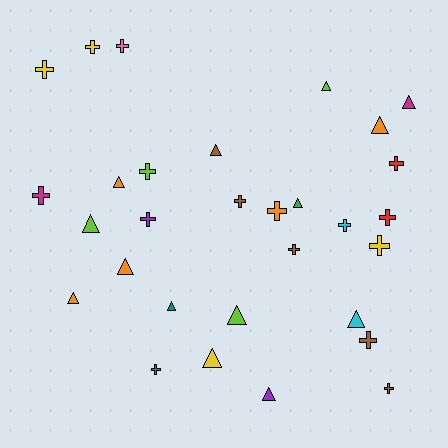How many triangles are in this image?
There are 14 triangles.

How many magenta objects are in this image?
There are 2 magenta objects.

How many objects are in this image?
There are 30 objects.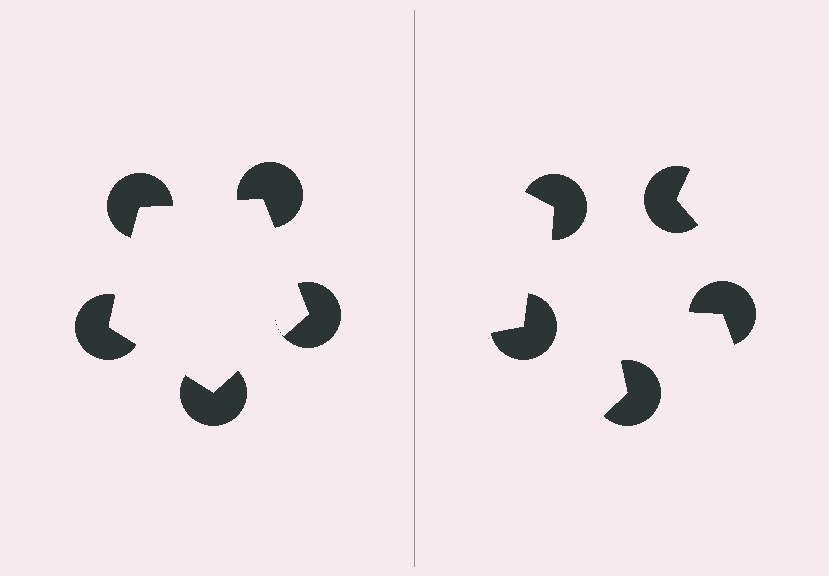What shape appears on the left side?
An illusory pentagon.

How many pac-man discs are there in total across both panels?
10 — 5 on each side.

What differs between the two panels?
The pac-man discs are positioned identically on both sides; only the wedge orientations differ. On the left they align to a pentagon; on the right they are misaligned.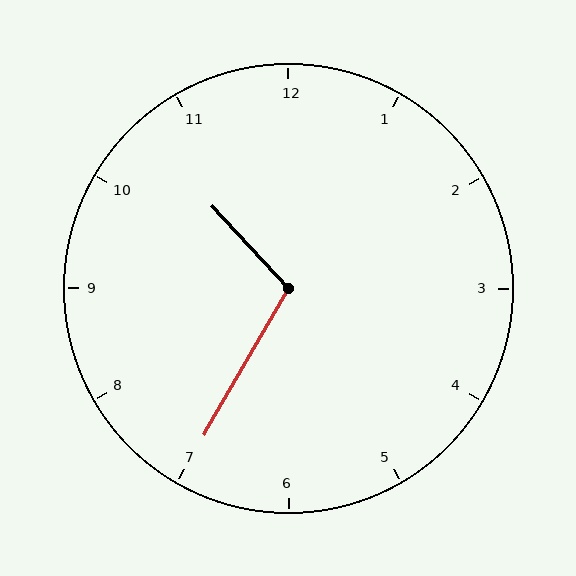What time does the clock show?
10:35.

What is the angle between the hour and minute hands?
Approximately 108 degrees.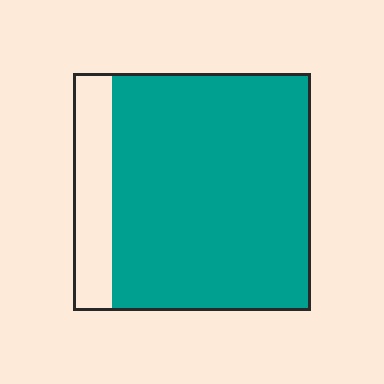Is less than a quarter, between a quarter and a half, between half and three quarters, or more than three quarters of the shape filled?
More than three quarters.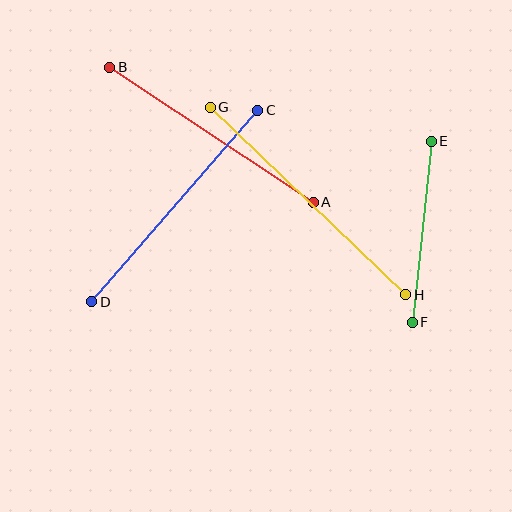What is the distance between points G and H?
The distance is approximately 271 pixels.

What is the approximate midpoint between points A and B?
The midpoint is at approximately (212, 135) pixels.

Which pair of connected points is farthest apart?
Points G and H are farthest apart.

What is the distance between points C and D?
The distance is approximately 253 pixels.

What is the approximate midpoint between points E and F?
The midpoint is at approximately (422, 232) pixels.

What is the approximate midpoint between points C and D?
The midpoint is at approximately (175, 206) pixels.